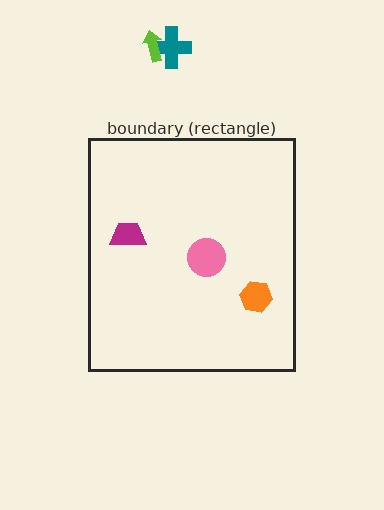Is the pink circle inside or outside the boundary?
Inside.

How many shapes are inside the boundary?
3 inside, 2 outside.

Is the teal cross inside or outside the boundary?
Outside.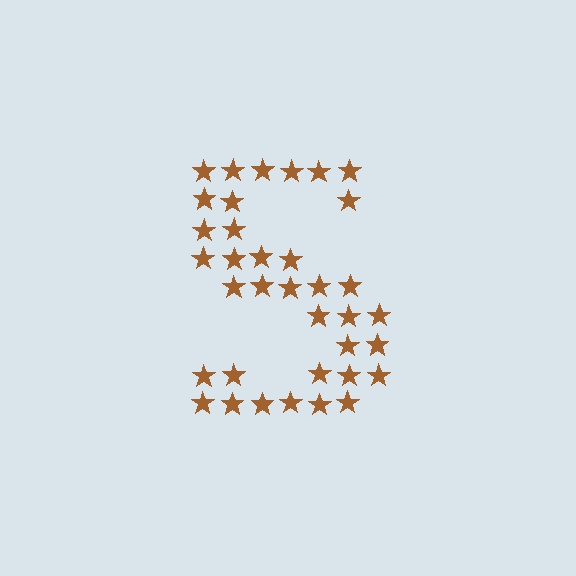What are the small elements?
The small elements are stars.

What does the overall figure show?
The overall figure shows the letter S.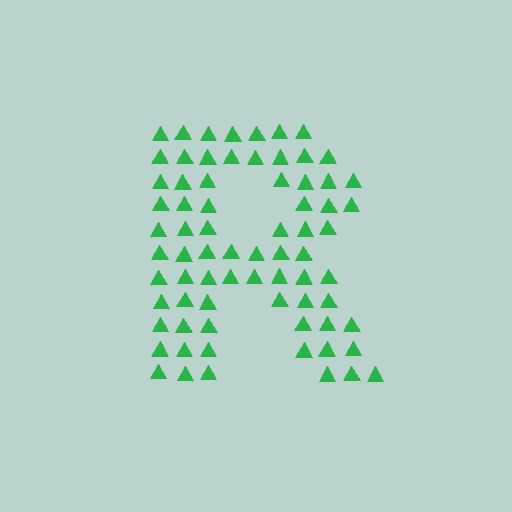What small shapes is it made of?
It is made of small triangles.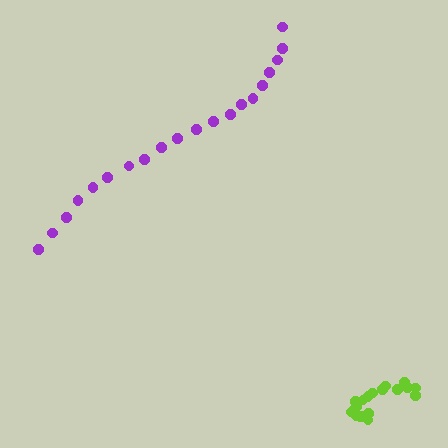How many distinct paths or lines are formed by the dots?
There are 2 distinct paths.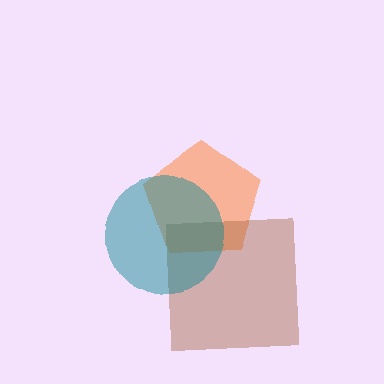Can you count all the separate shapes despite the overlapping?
Yes, there are 3 separate shapes.